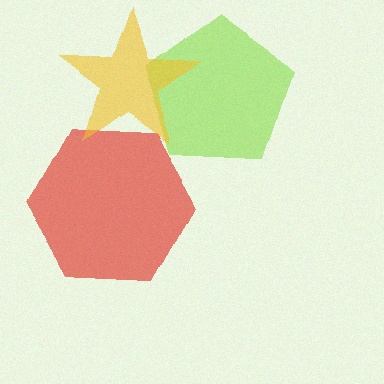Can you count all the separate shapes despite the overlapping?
Yes, there are 3 separate shapes.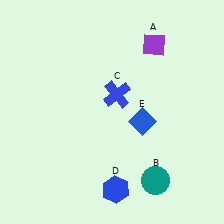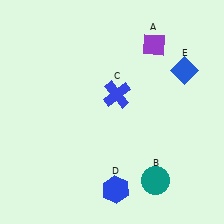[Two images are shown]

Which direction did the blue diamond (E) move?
The blue diamond (E) moved up.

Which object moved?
The blue diamond (E) moved up.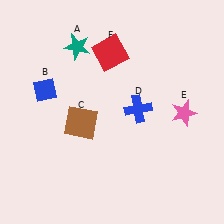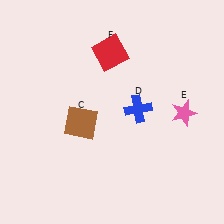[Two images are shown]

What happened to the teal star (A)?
The teal star (A) was removed in Image 2. It was in the top-left area of Image 1.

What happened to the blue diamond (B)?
The blue diamond (B) was removed in Image 2. It was in the top-left area of Image 1.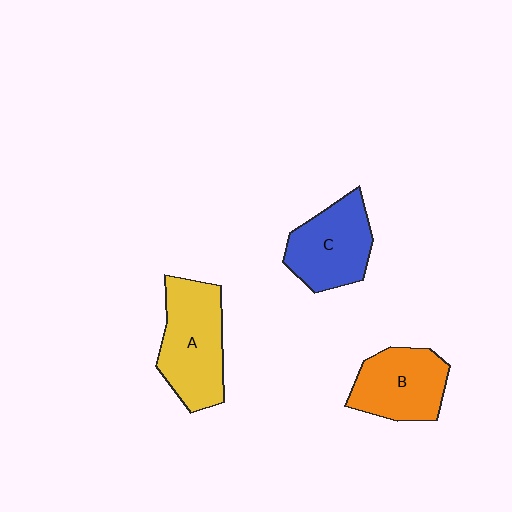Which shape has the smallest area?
Shape B (orange).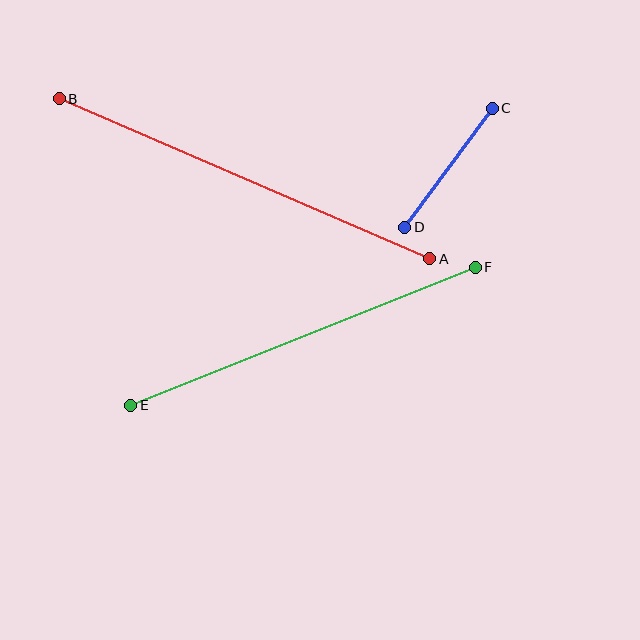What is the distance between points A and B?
The distance is approximately 403 pixels.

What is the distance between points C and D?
The distance is approximately 147 pixels.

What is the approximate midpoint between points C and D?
The midpoint is at approximately (448, 168) pixels.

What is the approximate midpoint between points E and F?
The midpoint is at approximately (303, 336) pixels.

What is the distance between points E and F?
The distance is approximately 371 pixels.